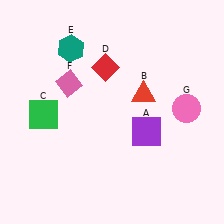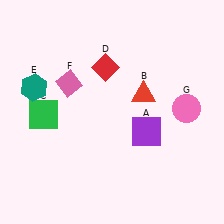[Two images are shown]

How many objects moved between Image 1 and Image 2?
1 object moved between the two images.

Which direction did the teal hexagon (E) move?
The teal hexagon (E) moved down.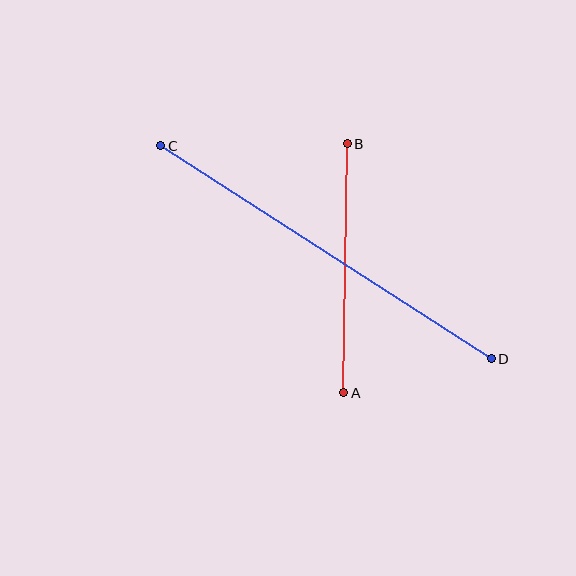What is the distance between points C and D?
The distance is approximately 393 pixels.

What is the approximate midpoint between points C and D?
The midpoint is at approximately (326, 252) pixels.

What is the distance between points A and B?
The distance is approximately 249 pixels.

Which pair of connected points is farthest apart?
Points C and D are farthest apart.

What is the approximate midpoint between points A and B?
The midpoint is at approximately (346, 268) pixels.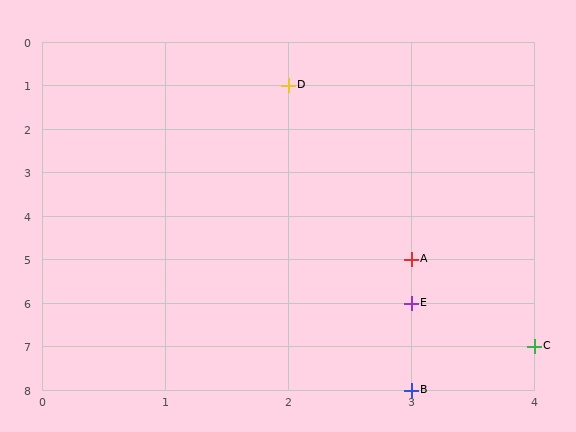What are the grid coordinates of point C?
Point C is at grid coordinates (4, 7).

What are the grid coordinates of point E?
Point E is at grid coordinates (3, 6).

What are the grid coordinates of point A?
Point A is at grid coordinates (3, 5).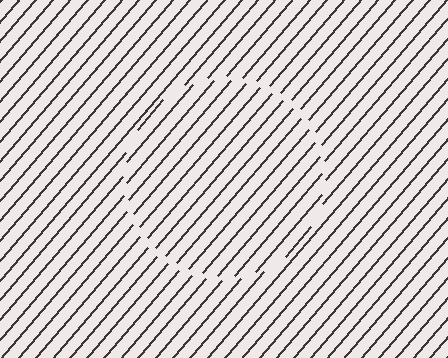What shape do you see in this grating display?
An illusory circle. The interior of the shape contains the same grating, shifted by half a period — the contour is defined by the phase discontinuity where line-ends from the inner and outer gratings abut.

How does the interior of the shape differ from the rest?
The interior of the shape contains the same grating, shifted by half a period — the contour is defined by the phase discontinuity where line-ends from the inner and outer gratings abut.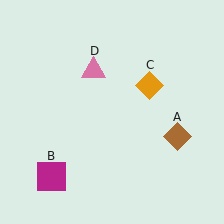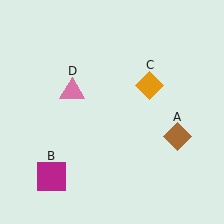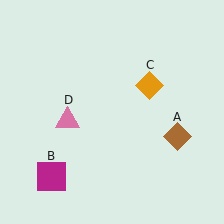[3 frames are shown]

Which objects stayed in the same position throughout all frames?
Brown diamond (object A) and magenta square (object B) and orange diamond (object C) remained stationary.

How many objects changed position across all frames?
1 object changed position: pink triangle (object D).